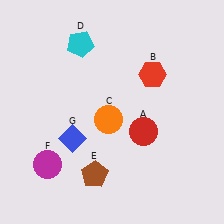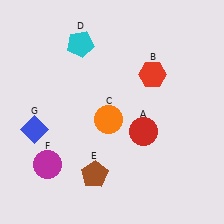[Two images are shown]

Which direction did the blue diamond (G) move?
The blue diamond (G) moved left.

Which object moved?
The blue diamond (G) moved left.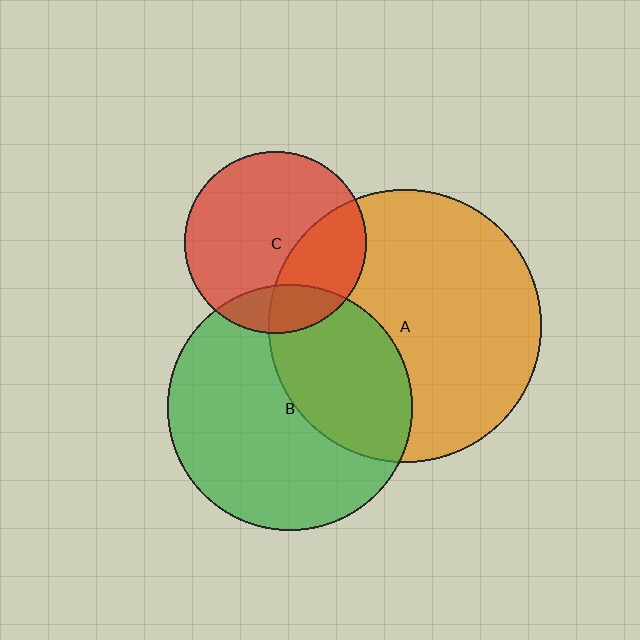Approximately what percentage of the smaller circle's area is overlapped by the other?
Approximately 15%.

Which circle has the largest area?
Circle A (orange).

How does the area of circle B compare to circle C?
Approximately 1.8 times.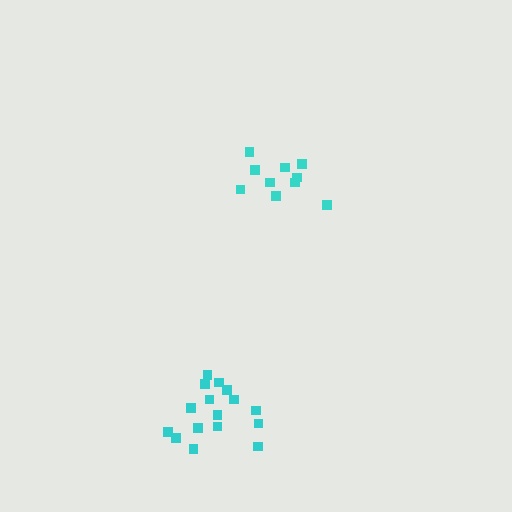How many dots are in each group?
Group 1: 11 dots, Group 2: 16 dots (27 total).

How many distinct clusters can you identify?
There are 2 distinct clusters.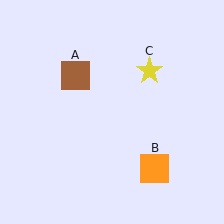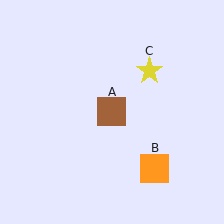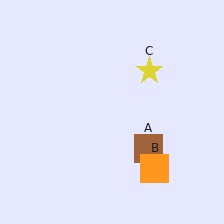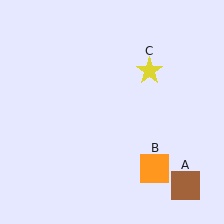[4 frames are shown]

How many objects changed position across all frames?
1 object changed position: brown square (object A).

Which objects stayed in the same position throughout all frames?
Orange square (object B) and yellow star (object C) remained stationary.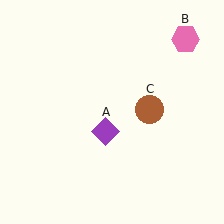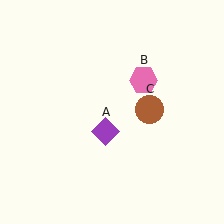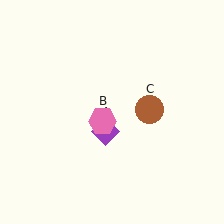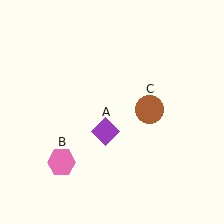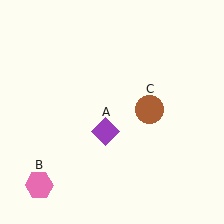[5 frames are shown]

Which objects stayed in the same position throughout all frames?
Purple diamond (object A) and brown circle (object C) remained stationary.